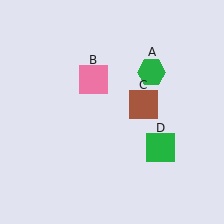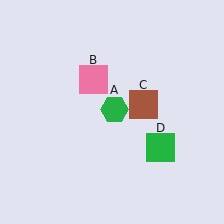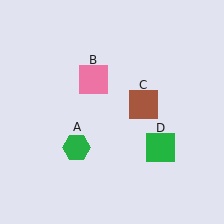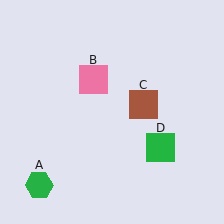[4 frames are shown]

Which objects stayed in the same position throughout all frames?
Pink square (object B) and brown square (object C) and green square (object D) remained stationary.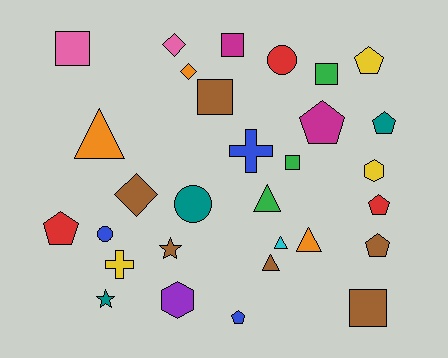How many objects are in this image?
There are 30 objects.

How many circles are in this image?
There are 3 circles.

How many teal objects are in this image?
There are 3 teal objects.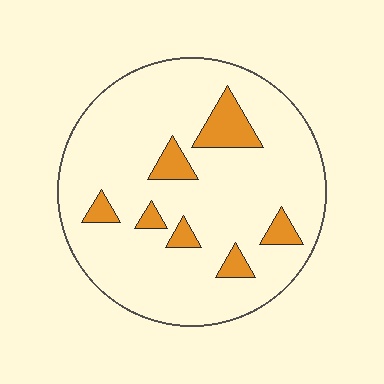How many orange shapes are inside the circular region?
7.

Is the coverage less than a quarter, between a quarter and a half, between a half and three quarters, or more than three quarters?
Less than a quarter.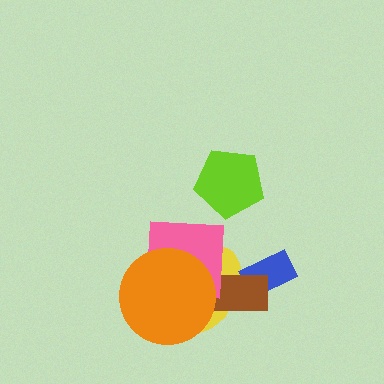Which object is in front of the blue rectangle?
The brown rectangle is in front of the blue rectangle.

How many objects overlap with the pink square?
2 objects overlap with the pink square.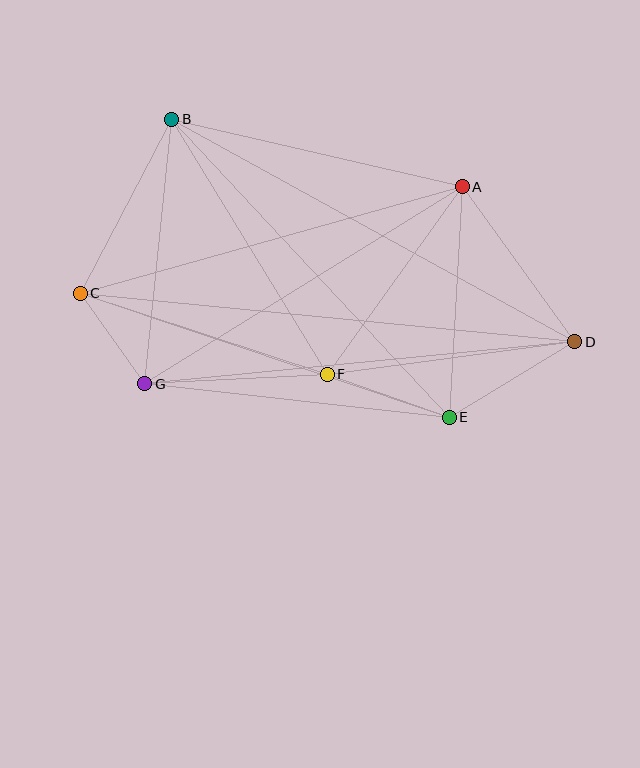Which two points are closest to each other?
Points C and G are closest to each other.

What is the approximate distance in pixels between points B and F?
The distance between B and F is approximately 299 pixels.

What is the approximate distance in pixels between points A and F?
The distance between A and F is approximately 231 pixels.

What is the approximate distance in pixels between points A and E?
The distance between A and E is approximately 231 pixels.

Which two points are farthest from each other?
Points C and D are farthest from each other.